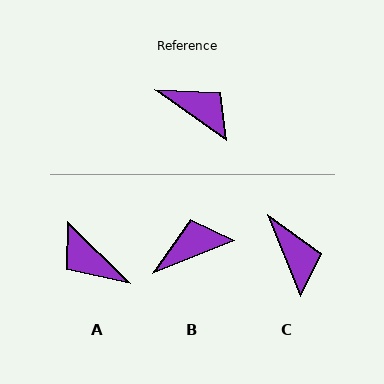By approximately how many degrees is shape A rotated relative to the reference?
Approximately 171 degrees counter-clockwise.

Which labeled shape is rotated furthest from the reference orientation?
A, about 171 degrees away.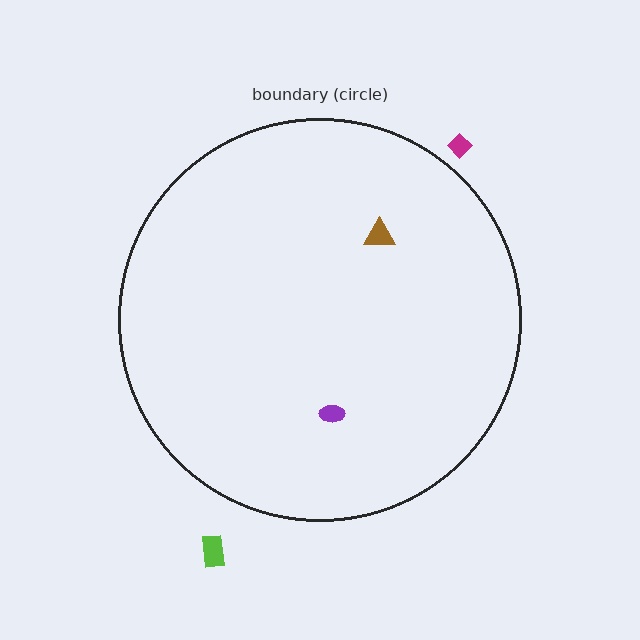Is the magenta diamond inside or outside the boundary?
Outside.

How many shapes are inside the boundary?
2 inside, 2 outside.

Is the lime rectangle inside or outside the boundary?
Outside.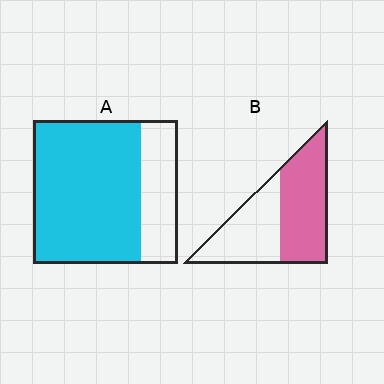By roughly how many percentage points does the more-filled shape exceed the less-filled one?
By roughly 20 percentage points (A over B).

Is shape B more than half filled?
Yes.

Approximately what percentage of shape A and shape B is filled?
A is approximately 75% and B is approximately 55%.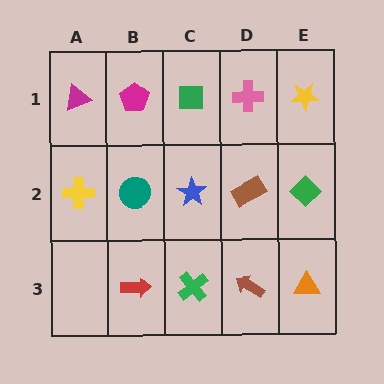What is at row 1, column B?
A magenta pentagon.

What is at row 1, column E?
A yellow star.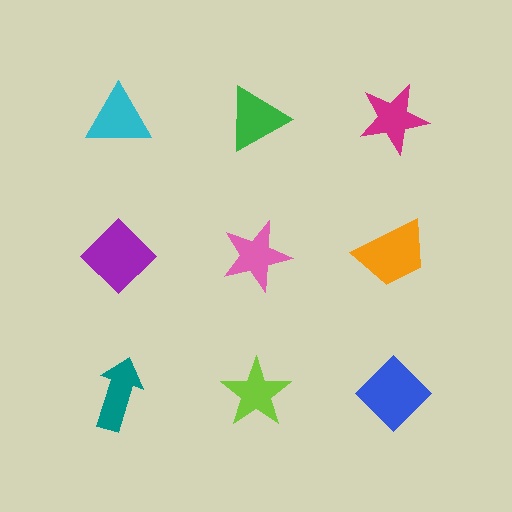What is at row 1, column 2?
A green triangle.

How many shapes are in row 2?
3 shapes.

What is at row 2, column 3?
An orange trapezoid.